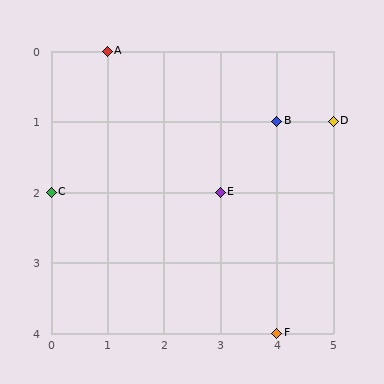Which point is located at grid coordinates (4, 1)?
Point B is at (4, 1).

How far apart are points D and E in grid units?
Points D and E are 2 columns and 1 row apart (about 2.2 grid units diagonally).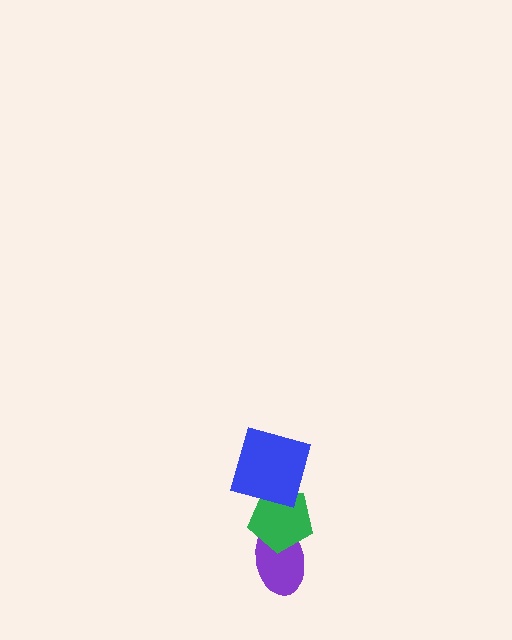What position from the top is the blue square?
The blue square is 1st from the top.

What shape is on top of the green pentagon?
The blue square is on top of the green pentagon.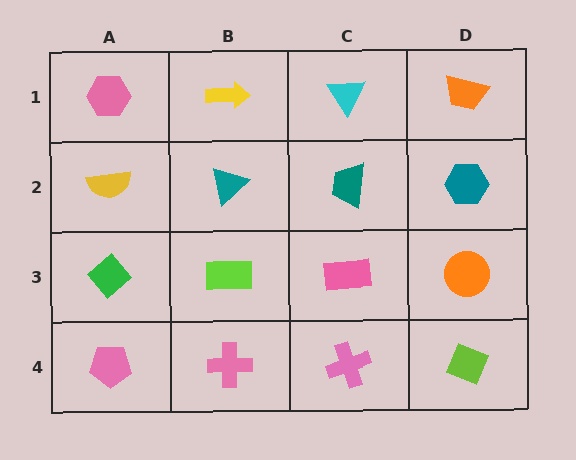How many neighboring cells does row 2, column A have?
3.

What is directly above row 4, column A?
A green diamond.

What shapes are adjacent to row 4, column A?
A green diamond (row 3, column A), a pink cross (row 4, column B).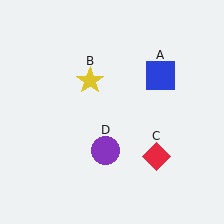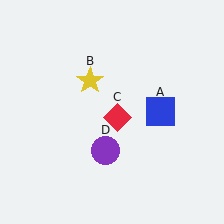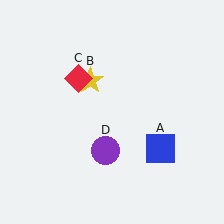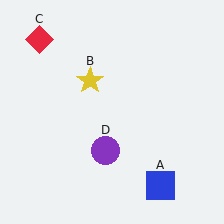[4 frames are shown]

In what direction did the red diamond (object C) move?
The red diamond (object C) moved up and to the left.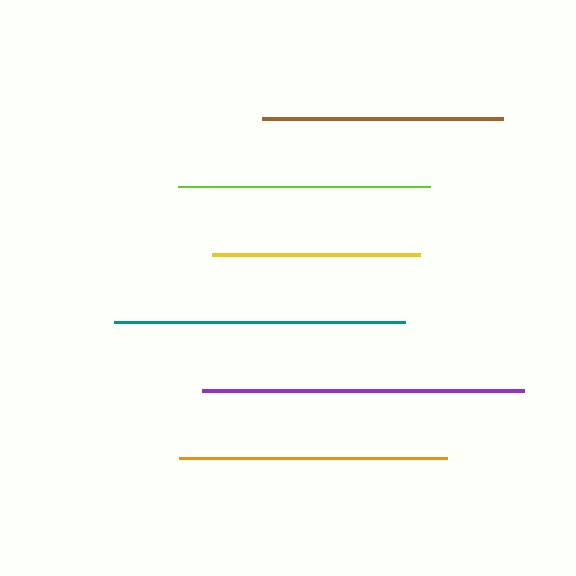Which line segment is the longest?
The purple line is the longest at approximately 322 pixels.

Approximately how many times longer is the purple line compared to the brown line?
The purple line is approximately 1.3 times the length of the brown line.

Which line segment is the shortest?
The yellow line is the shortest at approximately 208 pixels.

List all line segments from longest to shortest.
From longest to shortest: purple, teal, orange, lime, brown, yellow.